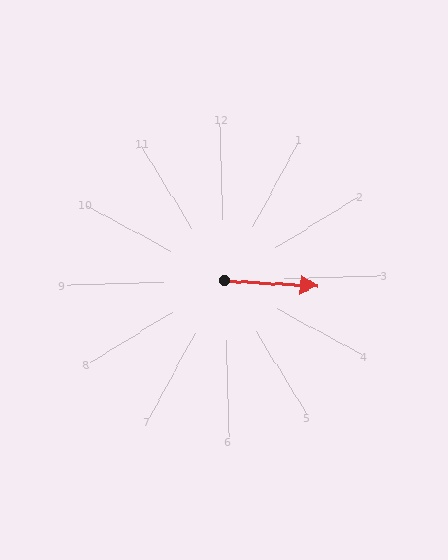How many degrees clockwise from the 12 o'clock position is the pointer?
Approximately 95 degrees.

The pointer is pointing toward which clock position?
Roughly 3 o'clock.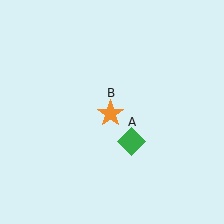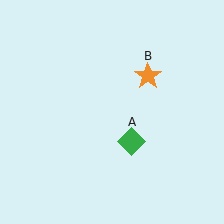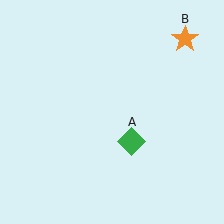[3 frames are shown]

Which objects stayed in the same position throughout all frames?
Green diamond (object A) remained stationary.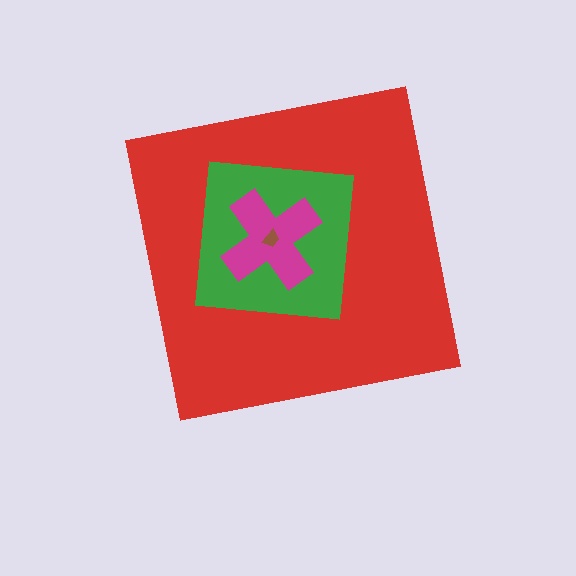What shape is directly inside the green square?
The magenta cross.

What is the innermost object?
The brown trapezoid.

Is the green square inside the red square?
Yes.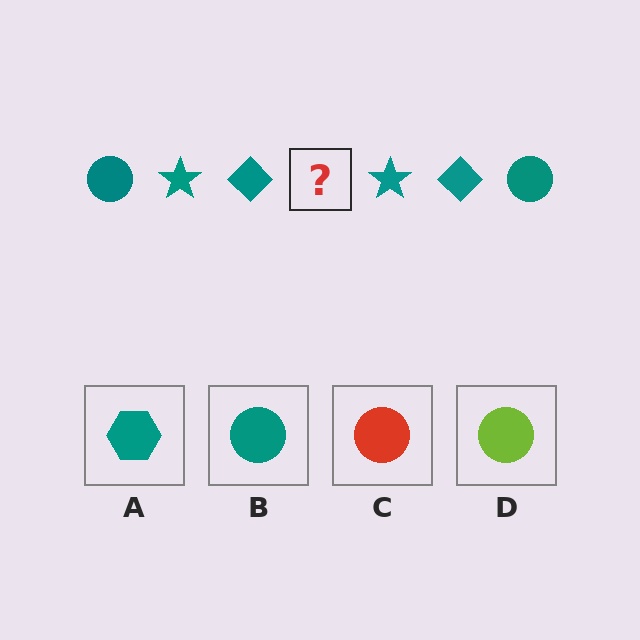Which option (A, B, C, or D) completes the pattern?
B.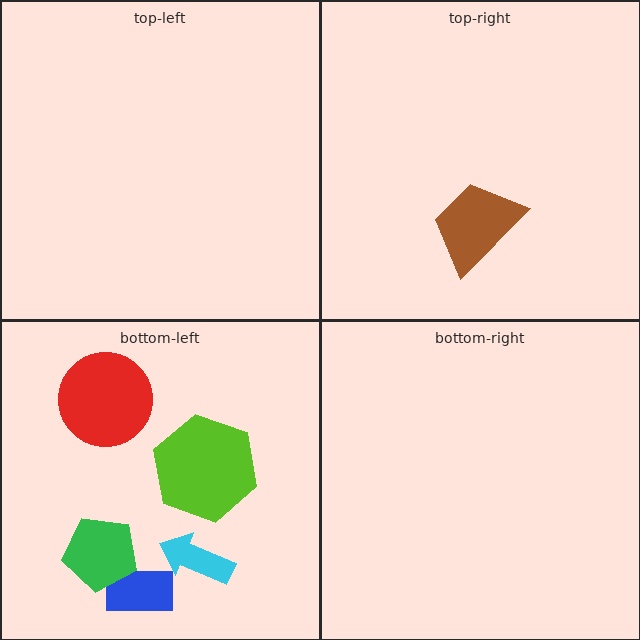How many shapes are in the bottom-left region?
5.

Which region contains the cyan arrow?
The bottom-left region.